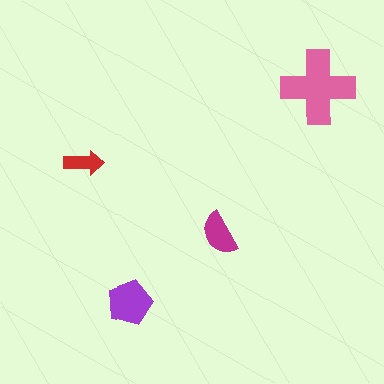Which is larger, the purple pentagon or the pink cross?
The pink cross.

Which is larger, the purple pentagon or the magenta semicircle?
The purple pentagon.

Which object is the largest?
The pink cross.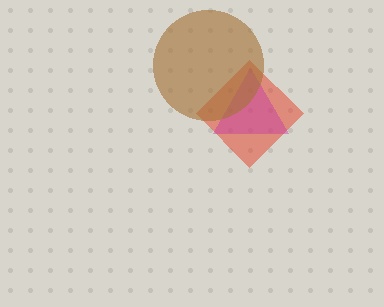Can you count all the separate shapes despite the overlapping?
Yes, there are 3 separate shapes.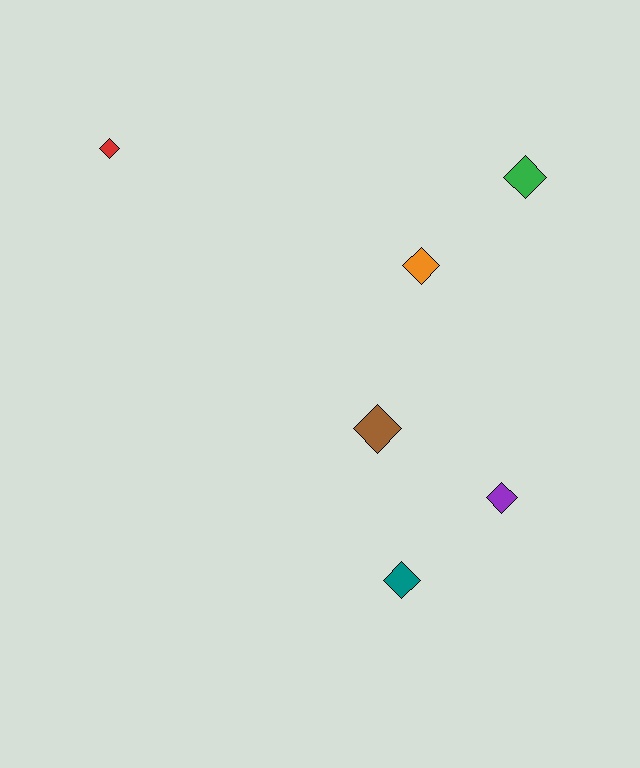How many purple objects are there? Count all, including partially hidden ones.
There is 1 purple object.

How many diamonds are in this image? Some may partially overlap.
There are 6 diamonds.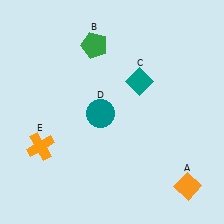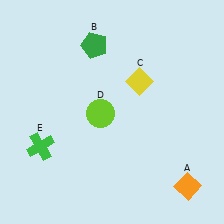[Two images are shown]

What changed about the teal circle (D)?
In Image 1, D is teal. In Image 2, it changed to lime.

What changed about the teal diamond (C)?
In Image 1, C is teal. In Image 2, it changed to yellow.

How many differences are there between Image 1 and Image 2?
There are 3 differences between the two images.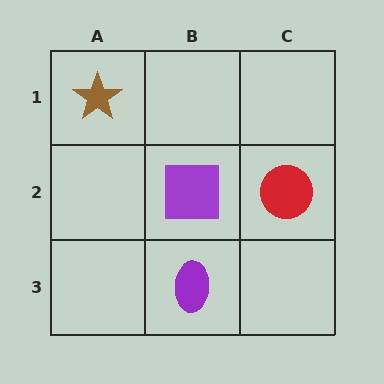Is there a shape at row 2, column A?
No, that cell is empty.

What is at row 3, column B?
A purple ellipse.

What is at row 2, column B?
A purple square.